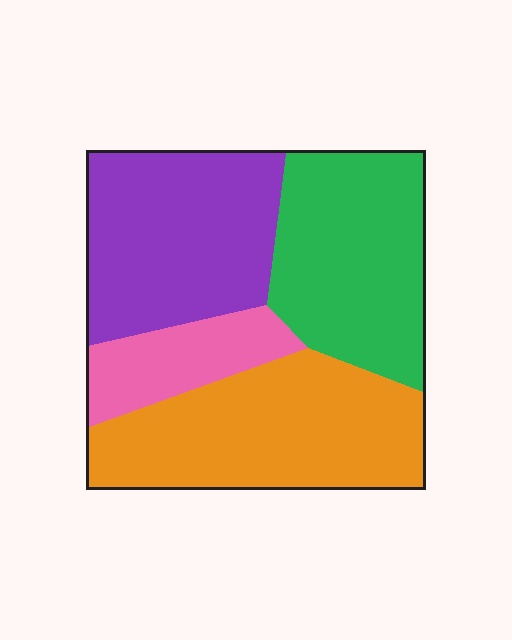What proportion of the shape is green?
Green takes up about one quarter (1/4) of the shape.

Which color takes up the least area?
Pink, at roughly 10%.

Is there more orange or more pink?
Orange.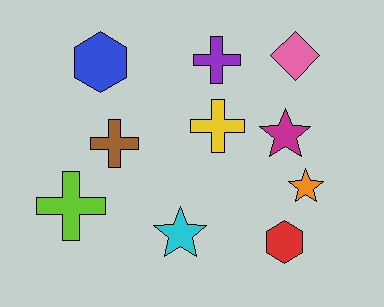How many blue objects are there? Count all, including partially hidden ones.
There is 1 blue object.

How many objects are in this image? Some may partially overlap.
There are 10 objects.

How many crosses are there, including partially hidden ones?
There are 4 crosses.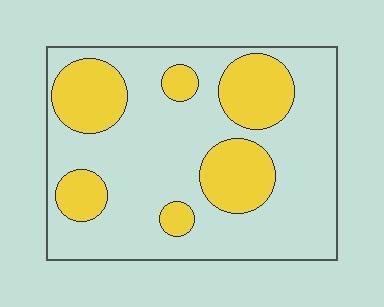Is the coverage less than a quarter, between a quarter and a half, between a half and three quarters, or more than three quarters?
Between a quarter and a half.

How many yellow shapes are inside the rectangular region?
6.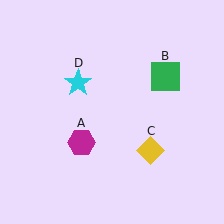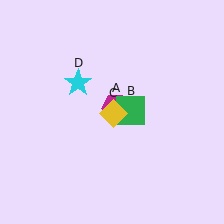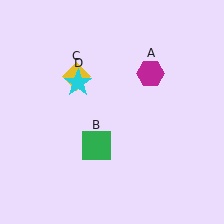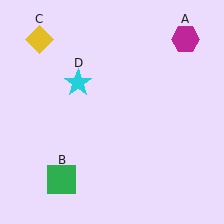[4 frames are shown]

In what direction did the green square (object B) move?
The green square (object B) moved down and to the left.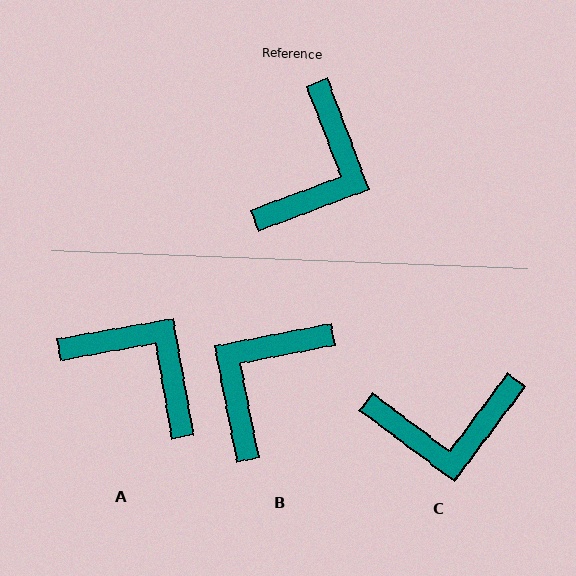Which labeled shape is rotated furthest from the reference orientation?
B, about 170 degrees away.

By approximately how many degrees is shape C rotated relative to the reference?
Approximately 58 degrees clockwise.